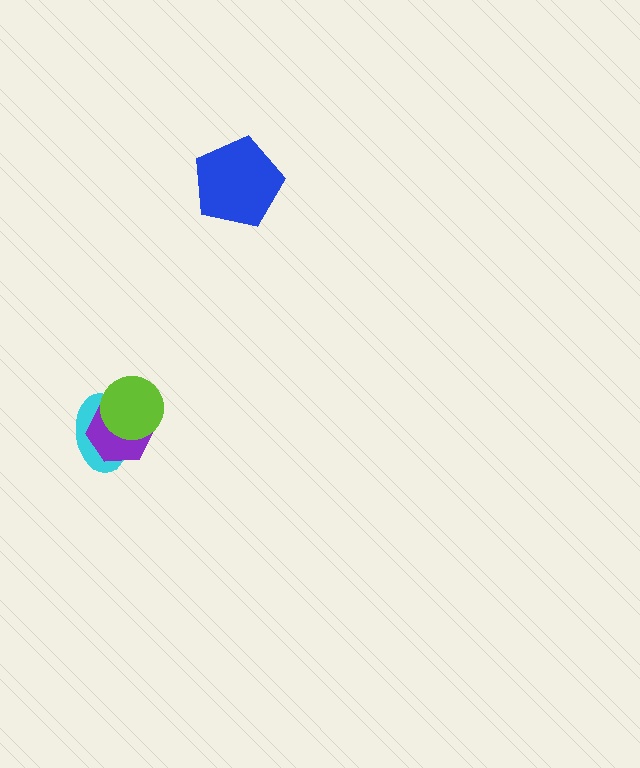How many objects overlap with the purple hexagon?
2 objects overlap with the purple hexagon.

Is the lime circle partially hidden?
No, no other shape covers it.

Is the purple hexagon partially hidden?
Yes, it is partially covered by another shape.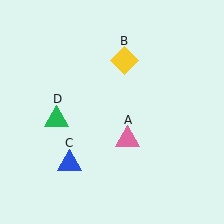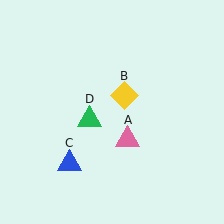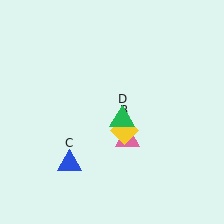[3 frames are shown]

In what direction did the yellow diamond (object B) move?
The yellow diamond (object B) moved down.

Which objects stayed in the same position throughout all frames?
Pink triangle (object A) and blue triangle (object C) remained stationary.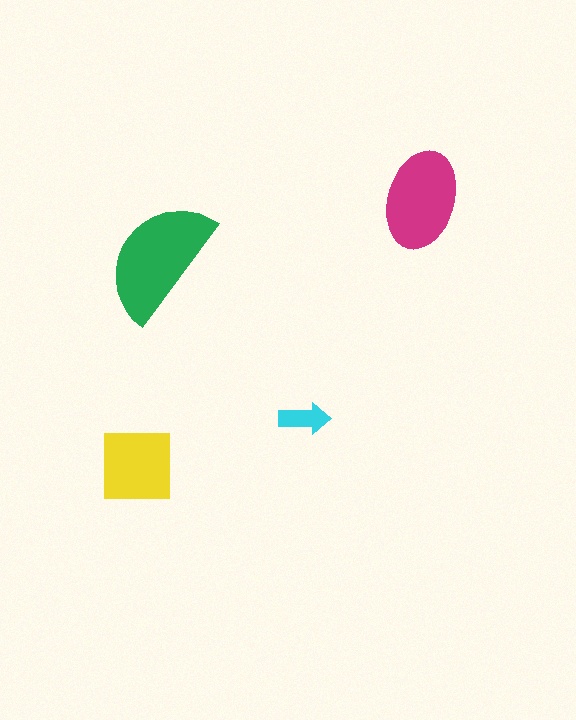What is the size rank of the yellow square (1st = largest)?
3rd.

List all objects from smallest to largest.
The cyan arrow, the yellow square, the magenta ellipse, the green semicircle.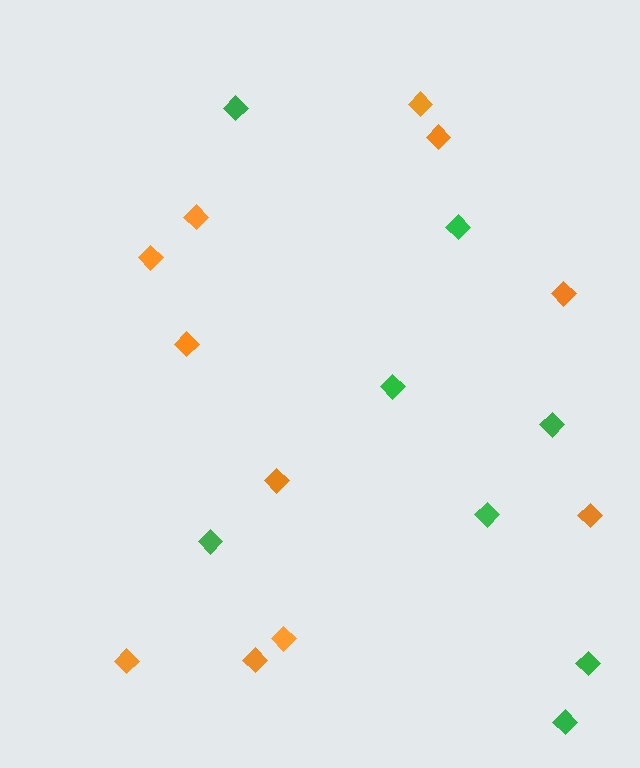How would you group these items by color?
There are 2 groups: one group of orange diamonds (11) and one group of green diamonds (8).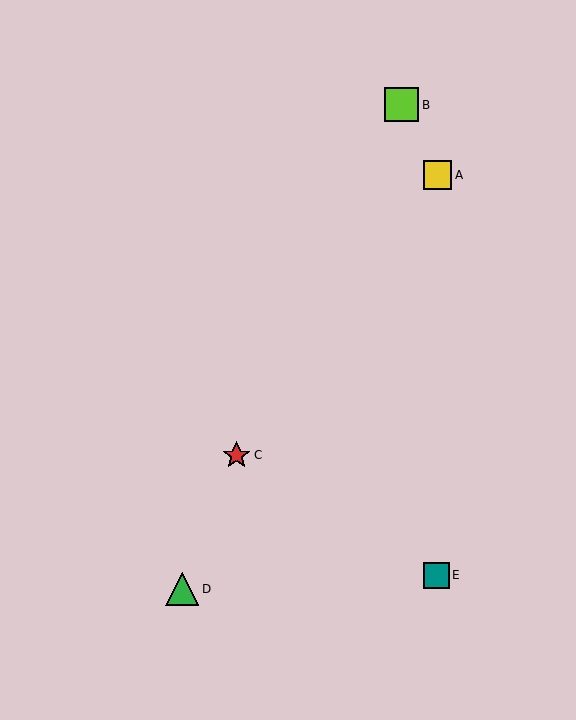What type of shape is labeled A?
Shape A is a yellow square.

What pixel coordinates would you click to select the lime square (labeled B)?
Click at (402, 105) to select the lime square B.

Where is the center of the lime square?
The center of the lime square is at (402, 105).